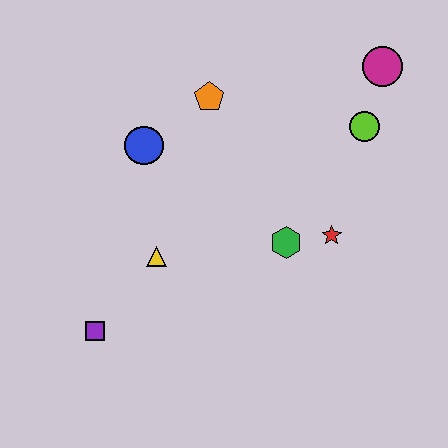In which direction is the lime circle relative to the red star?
The lime circle is above the red star.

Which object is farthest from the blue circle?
The magenta circle is farthest from the blue circle.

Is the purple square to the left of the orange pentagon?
Yes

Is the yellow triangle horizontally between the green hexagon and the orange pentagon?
No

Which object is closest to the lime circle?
The magenta circle is closest to the lime circle.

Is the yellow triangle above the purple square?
Yes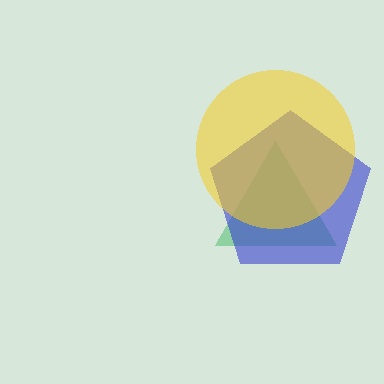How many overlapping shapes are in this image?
There are 3 overlapping shapes in the image.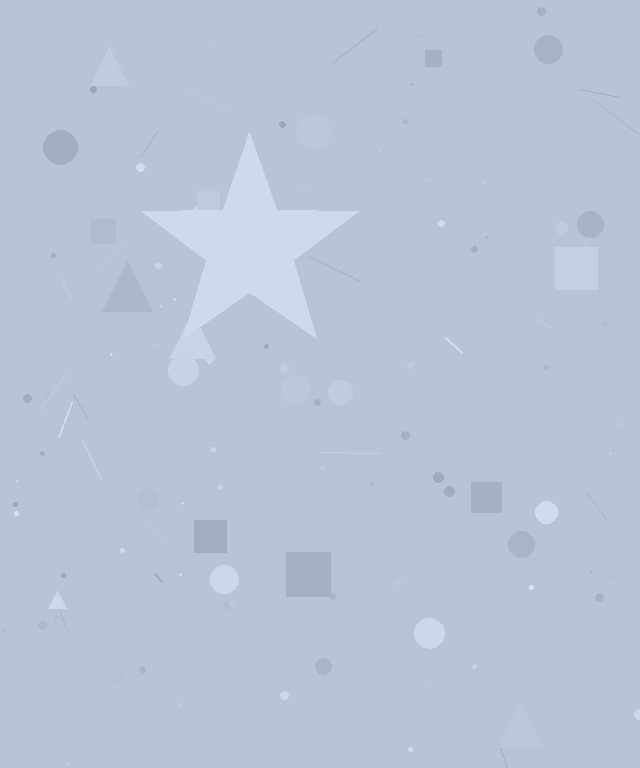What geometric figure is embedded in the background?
A star is embedded in the background.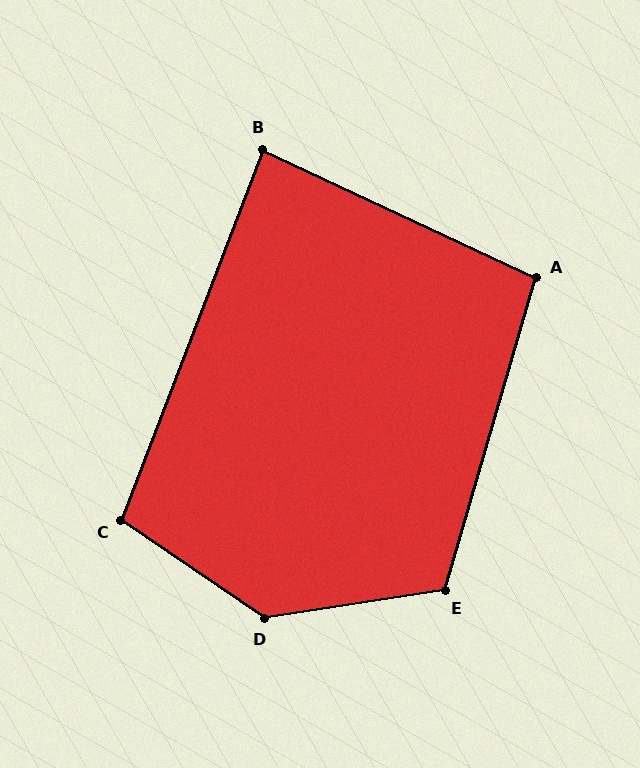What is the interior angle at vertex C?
Approximately 104 degrees (obtuse).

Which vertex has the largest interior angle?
D, at approximately 137 degrees.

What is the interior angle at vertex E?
Approximately 115 degrees (obtuse).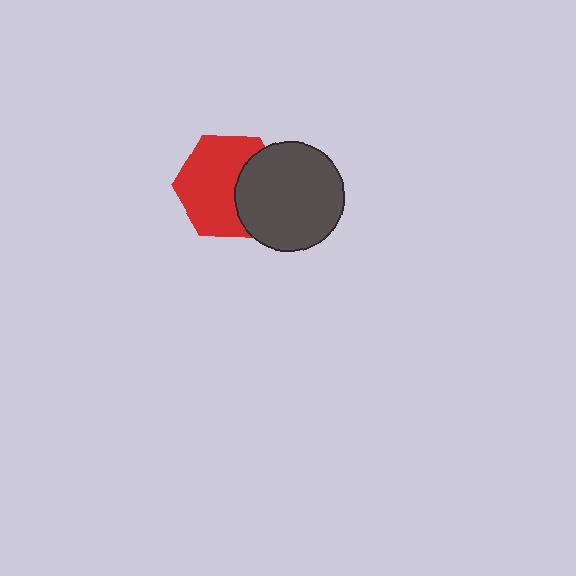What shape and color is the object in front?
The object in front is a dark gray circle.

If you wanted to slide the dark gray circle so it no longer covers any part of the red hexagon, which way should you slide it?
Slide it right — that is the most direct way to separate the two shapes.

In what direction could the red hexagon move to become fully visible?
The red hexagon could move left. That would shift it out from behind the dark gray circle entirely.